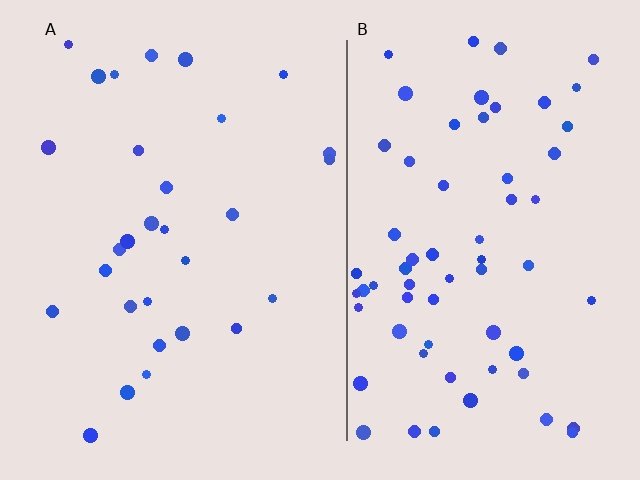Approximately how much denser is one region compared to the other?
Approximately 2.2× — region B over region A.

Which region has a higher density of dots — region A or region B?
B (the right).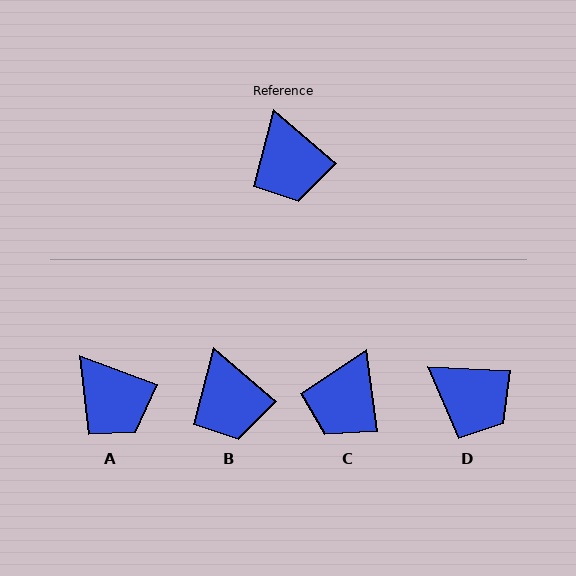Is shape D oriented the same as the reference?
No, it is off by about 38 degrees.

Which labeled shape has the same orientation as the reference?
B.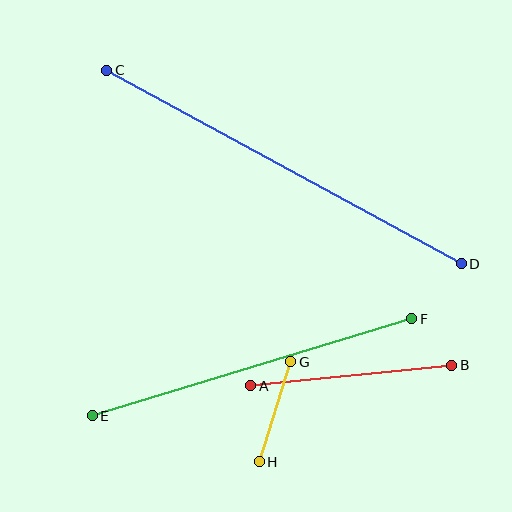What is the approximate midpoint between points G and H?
The midpoint is at approximately (275, 412) pixels.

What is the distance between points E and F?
The distance is approximately 334 pixels.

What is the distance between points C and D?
The distance is approximately 404 pixels.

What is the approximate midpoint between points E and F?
The midpoint is at approximately (252, 367) pixels.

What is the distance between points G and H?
The distance is approximately 105 pixels.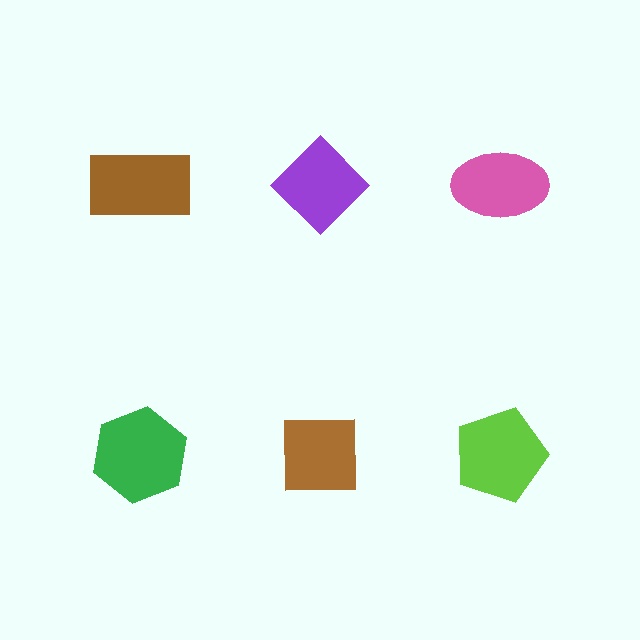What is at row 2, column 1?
A green hexagon.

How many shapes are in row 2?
3 shapes.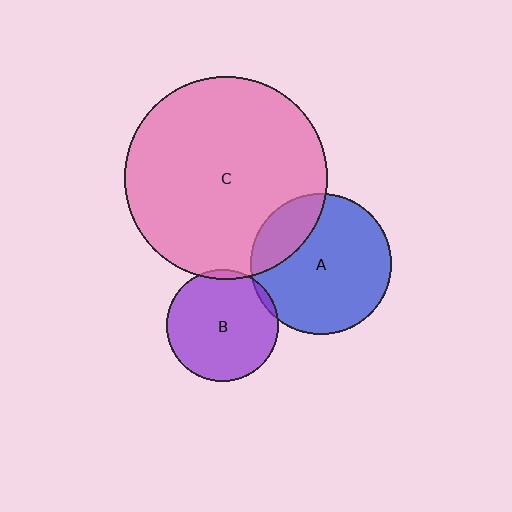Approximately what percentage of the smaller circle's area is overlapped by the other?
Approximately 20%.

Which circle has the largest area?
Circle C (pink).